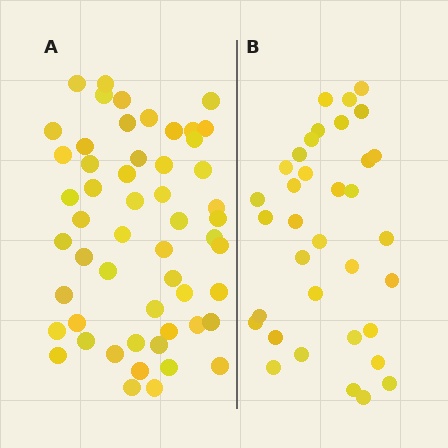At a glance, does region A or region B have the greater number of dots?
Region A (the left region) has more dots.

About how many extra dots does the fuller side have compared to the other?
Region A has approximately 20 more dots than region B.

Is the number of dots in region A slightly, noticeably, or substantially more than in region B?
Region A has substantially more. The ratio is roughly 1.5 to 1.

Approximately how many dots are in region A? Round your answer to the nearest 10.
About 50 dots. (The exact count is 54, which rounds to 50.)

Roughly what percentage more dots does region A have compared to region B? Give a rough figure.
About 55% more.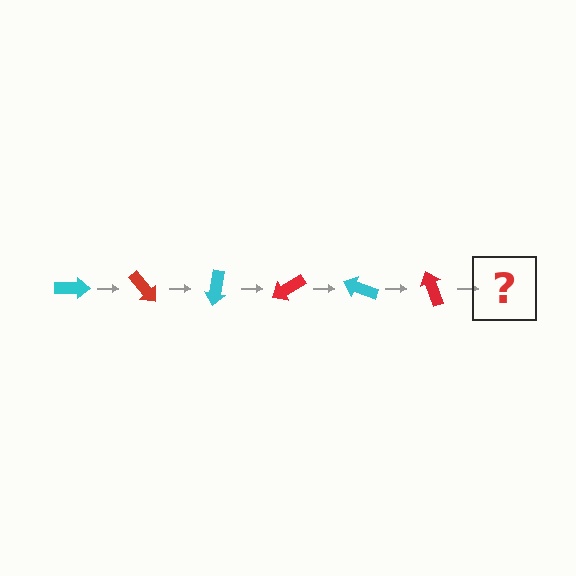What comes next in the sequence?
The next element should be a cyan arrow, rotated 300 degrees from the start.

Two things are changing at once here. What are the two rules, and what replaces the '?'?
The two rules are that it rotates 50 degrees each step and the color cycles through cyan and red. The '?' should be a cyan arrow, rotated 300 degrees from the start.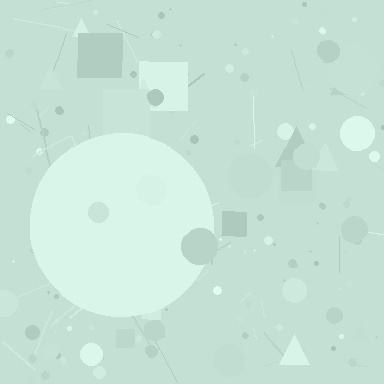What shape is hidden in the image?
A circle is hidden in the image.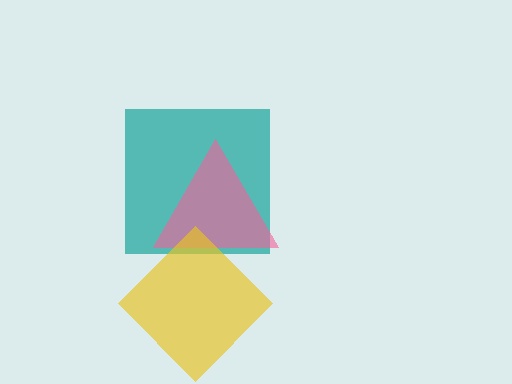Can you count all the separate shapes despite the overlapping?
Yes, there are 3 separate shapes.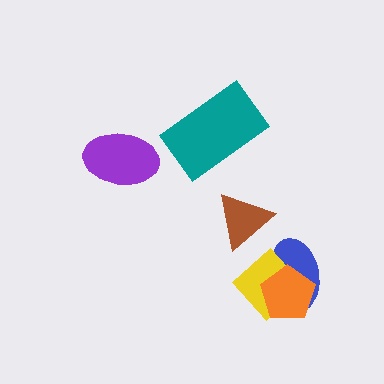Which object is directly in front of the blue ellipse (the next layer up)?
The yellow diamond is directly in front of the blue ellipse.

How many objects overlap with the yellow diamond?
2 objects overlap with the yellow diamond.